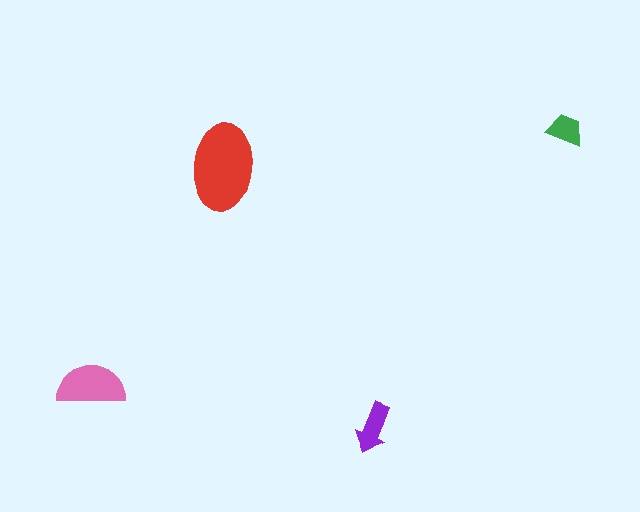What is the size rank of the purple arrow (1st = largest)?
3rd.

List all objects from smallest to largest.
The green trapezoid, the purple arrow, the pink semicircle, the red ellipse.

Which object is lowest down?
The purple arrow is bottommost.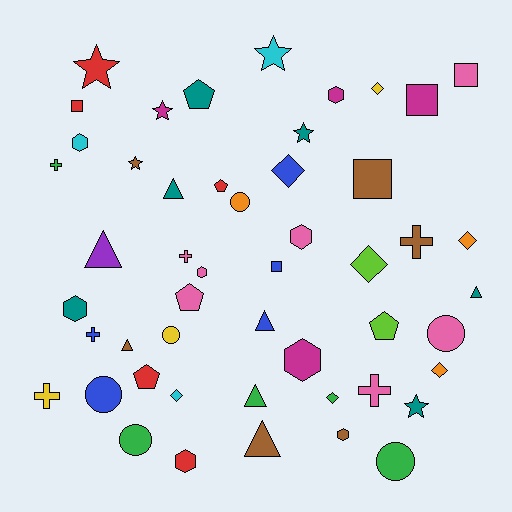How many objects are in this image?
There are 50 objects.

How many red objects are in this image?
There are 5 red objects.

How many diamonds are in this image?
There are 7 diamonds.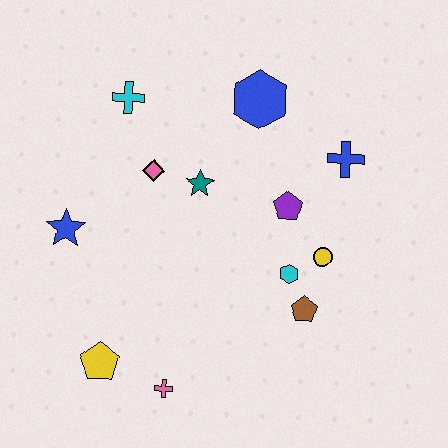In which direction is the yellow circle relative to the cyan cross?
The yellow circle is to the right of the cyan cross.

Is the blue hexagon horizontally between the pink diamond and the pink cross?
No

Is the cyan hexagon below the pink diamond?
Yes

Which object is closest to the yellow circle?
The cyan hexagon is closest to the yellow circle.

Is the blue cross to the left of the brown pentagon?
No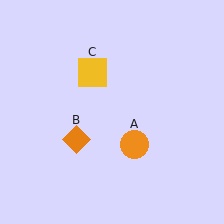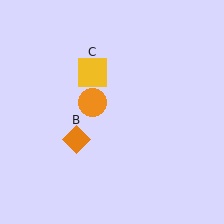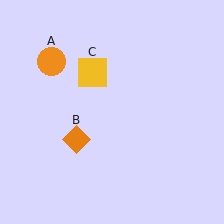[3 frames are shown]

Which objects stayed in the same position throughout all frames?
Orange diamond (object B) and yellow square (object C) remained stationary.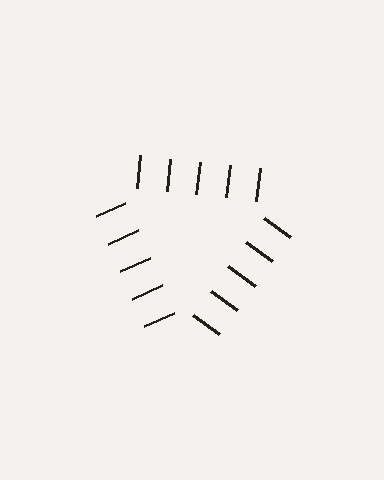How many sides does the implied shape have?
3 sides — the line-ends trace a triangle.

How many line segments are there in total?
15 — 5 along each of the 3 edges.